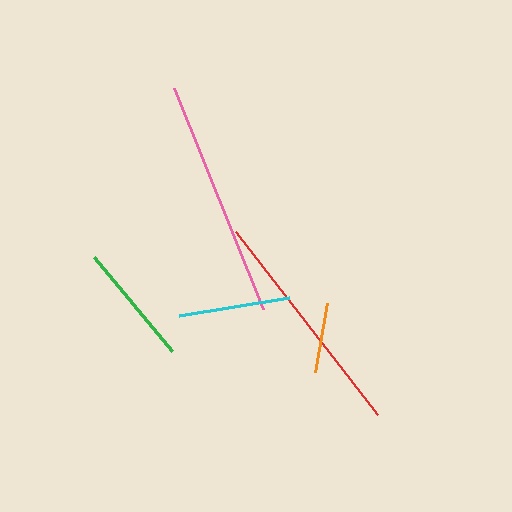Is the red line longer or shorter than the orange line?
The red line is longer than the orange line.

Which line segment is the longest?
The pink line is the longest at approximately 239 pixels.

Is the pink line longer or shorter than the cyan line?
The pink line is longer than the cyan line.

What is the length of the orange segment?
The orange segment is approximately 70 pixels long.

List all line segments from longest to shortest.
From longest to shortest: pink, red, green, cyan, orange.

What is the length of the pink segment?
The pink segment is approximately 239 pixels long.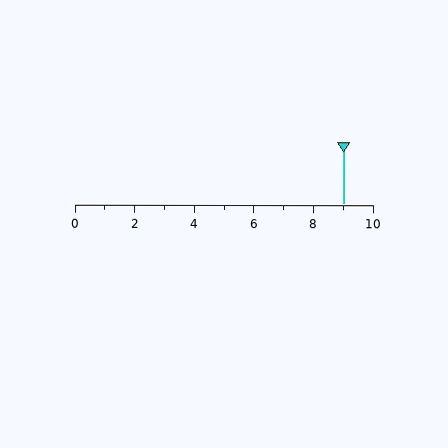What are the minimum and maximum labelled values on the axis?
The axis runs from 0 to 10.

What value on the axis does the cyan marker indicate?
The marker indicates approximately 9.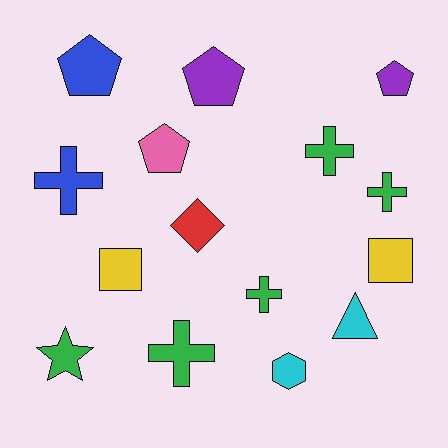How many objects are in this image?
There are 15 objects.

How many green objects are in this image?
There are 5 green objects.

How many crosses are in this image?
There are 5 crosses.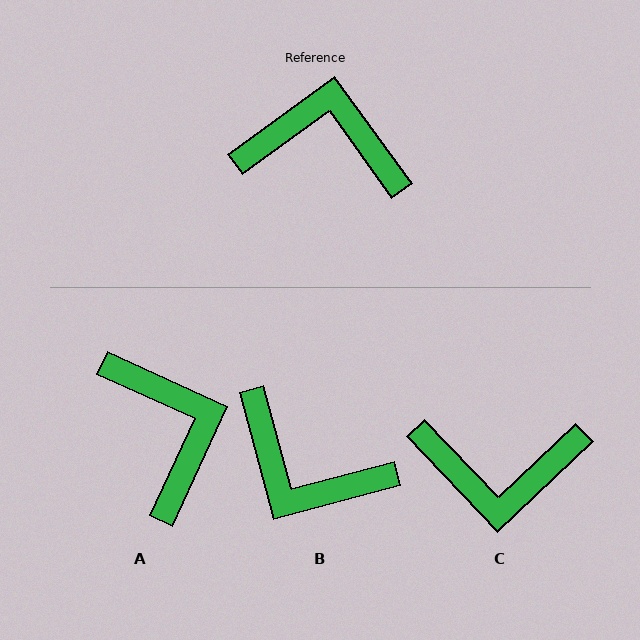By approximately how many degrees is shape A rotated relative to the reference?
Approximately 61 degrees clockwise.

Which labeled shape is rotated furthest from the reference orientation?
C, about 173 degrees away.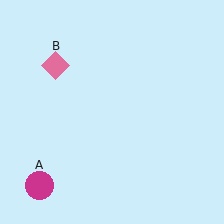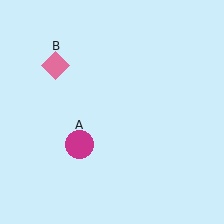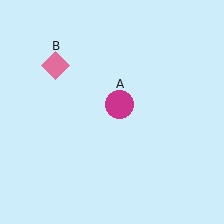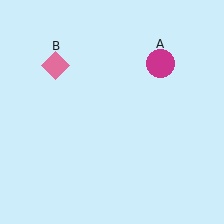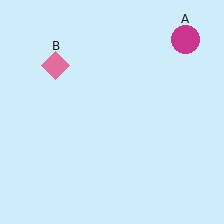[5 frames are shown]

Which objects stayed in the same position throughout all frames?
Pink diamond (object B) remained stationary.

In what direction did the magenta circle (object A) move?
The magenta circle (object A) moved up and to the right.